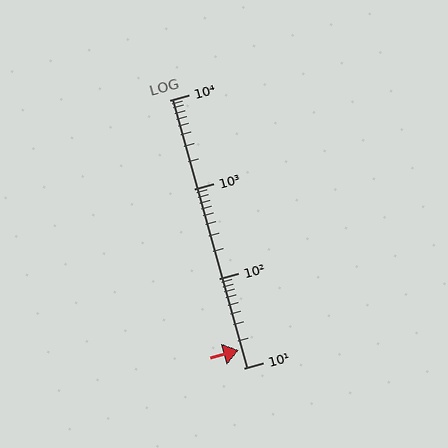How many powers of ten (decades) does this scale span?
The scale spans 3 decades, from 10 to 10000.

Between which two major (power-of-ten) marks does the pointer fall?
The pointer is between 10 and 100.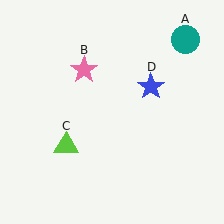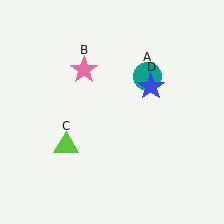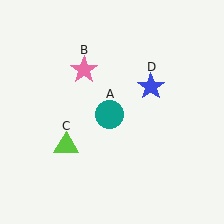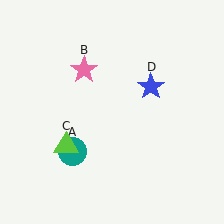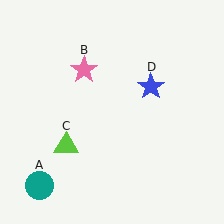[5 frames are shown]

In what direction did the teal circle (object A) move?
The teal circle (object A) moved down and to the left.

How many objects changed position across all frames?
1 object changed position: teal circle (object A).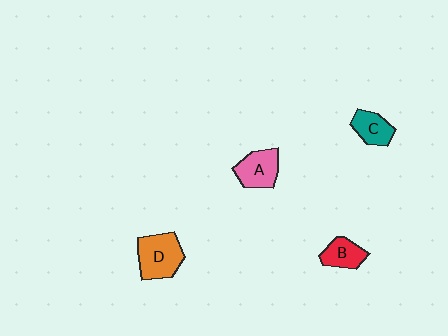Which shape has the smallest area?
Shape B (red).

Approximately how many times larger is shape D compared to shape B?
Approximately 1.7 times.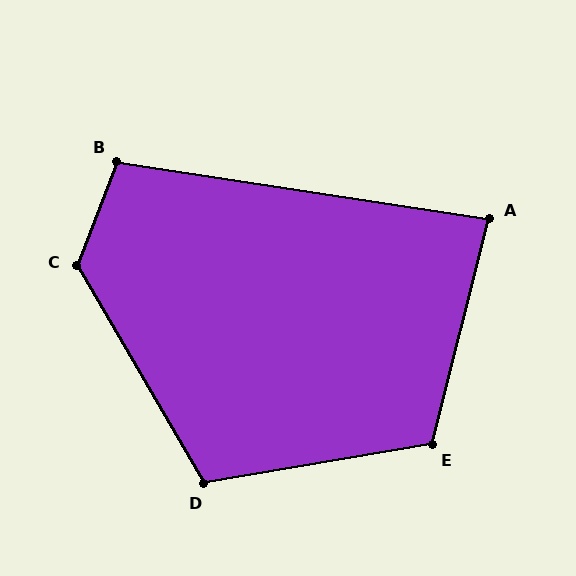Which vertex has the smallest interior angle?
A, at approximately 85 degrees.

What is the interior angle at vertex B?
Approximately 103 degrees (obtuse).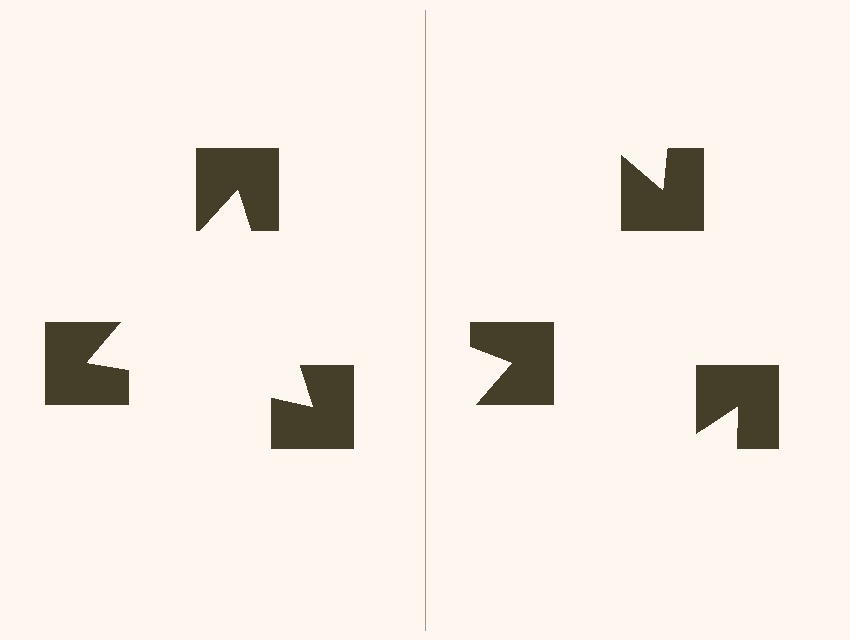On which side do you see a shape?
An illusory triangle appears on the left side. On the right side the wedge cuts are rotated, so no coherent shape forms.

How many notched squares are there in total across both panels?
6 — 3 on each side.